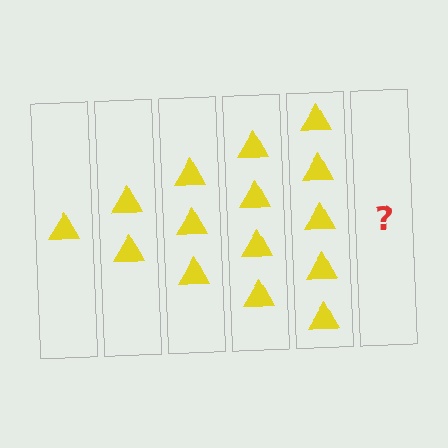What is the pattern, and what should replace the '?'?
The pattern is that each step adds one more triangle. The '?' should be 6 triangles.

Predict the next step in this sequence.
The next step is 6 triangles.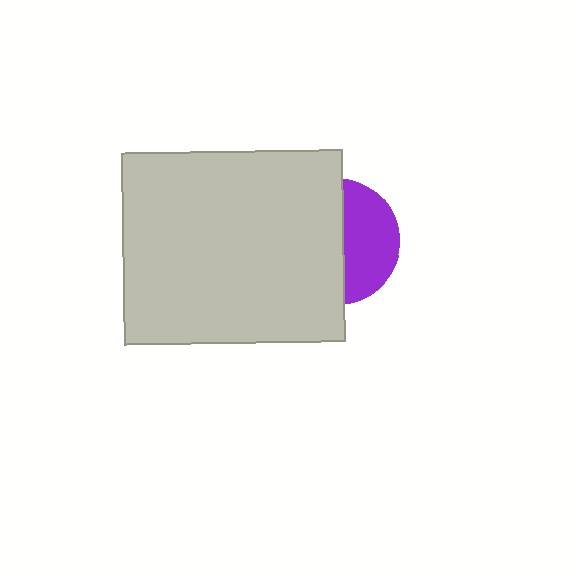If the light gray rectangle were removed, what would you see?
You would see the complete purple circle.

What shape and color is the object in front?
The object in front is a light gray rectangle.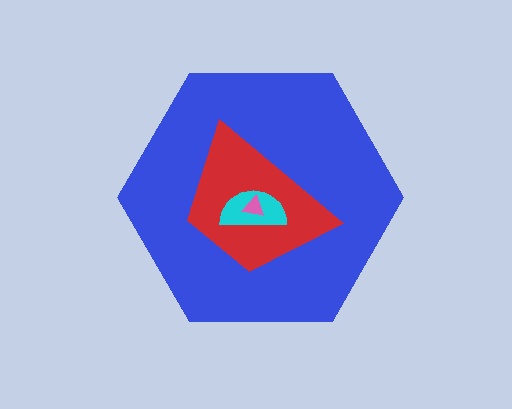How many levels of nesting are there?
4.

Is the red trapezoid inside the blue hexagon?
Yes.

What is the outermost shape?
The blue hexagon.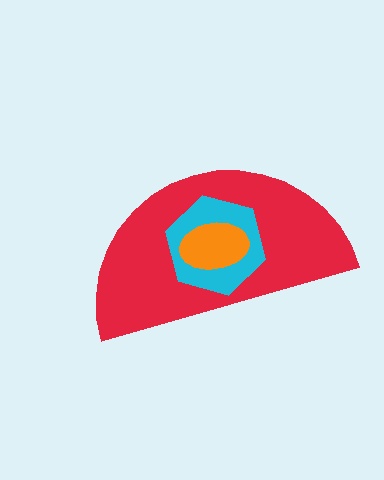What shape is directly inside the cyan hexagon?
The orange ellipse.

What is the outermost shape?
The red semicircle.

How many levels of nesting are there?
3.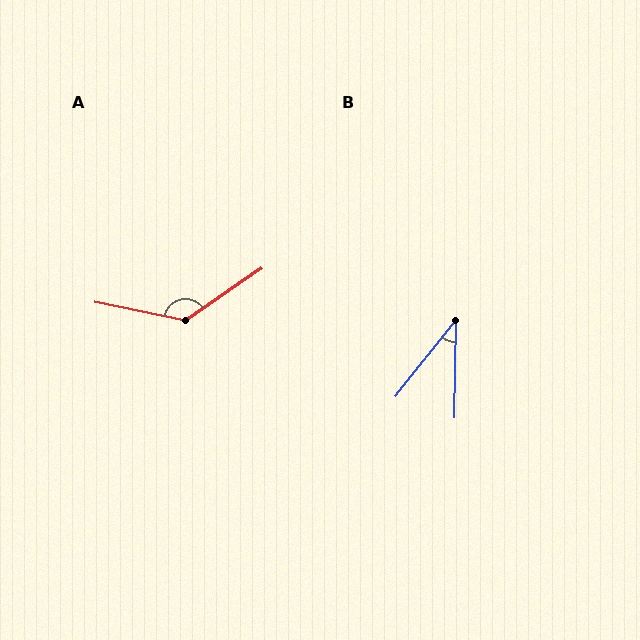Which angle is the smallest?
B, at approximately 38 degrees.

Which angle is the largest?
A, at approximately 134 degrees.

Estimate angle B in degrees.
Approximately 38 degrees.